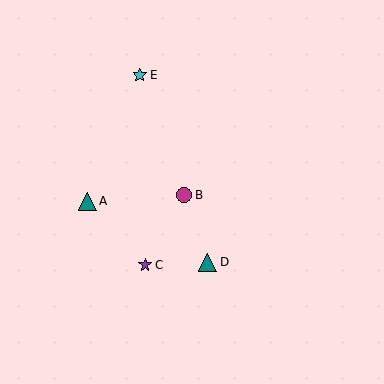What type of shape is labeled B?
Shape B is a magenta circle.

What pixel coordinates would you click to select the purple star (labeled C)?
Click at (145, 265) to select the purple star C.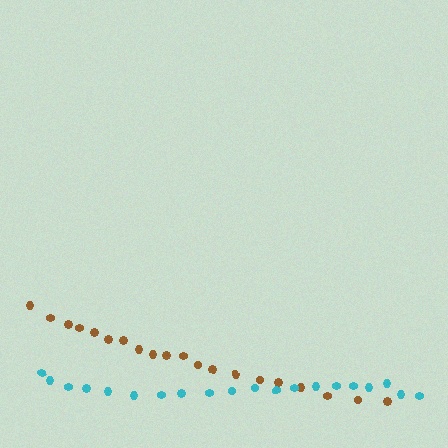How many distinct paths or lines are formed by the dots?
There are 2 distinct paths.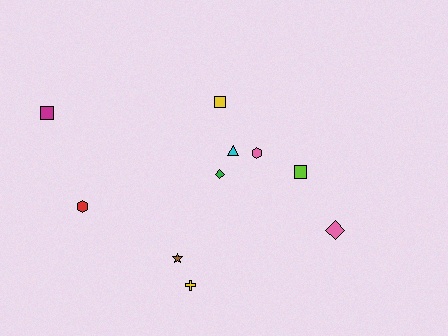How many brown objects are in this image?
There is 1 brown object.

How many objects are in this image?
There are 10 objects.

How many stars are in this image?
There is 1 star.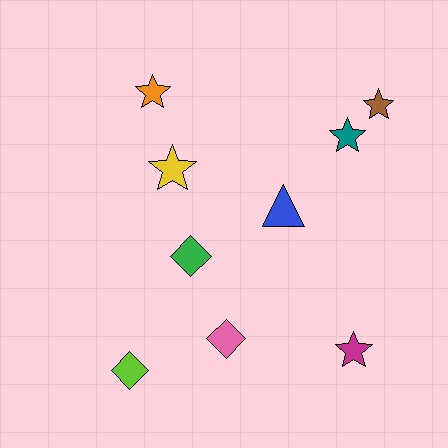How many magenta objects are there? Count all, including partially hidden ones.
There is 1 magenta object.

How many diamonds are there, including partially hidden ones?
There are 3 diamonds.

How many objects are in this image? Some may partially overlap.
There are 9 objects.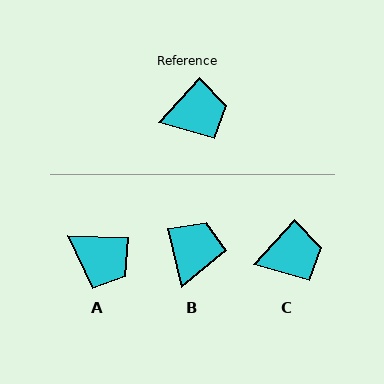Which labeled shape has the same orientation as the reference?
C.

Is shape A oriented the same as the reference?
No, it is off by about 49 degrees.